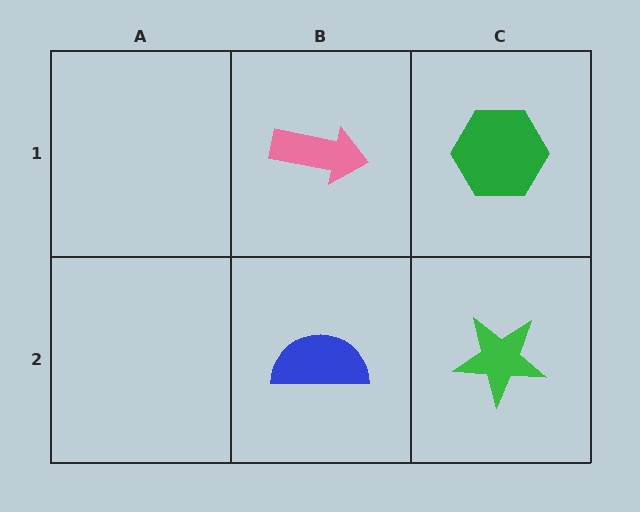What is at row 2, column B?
A blue semicircle.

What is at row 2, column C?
A green star.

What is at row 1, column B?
A pink arrow.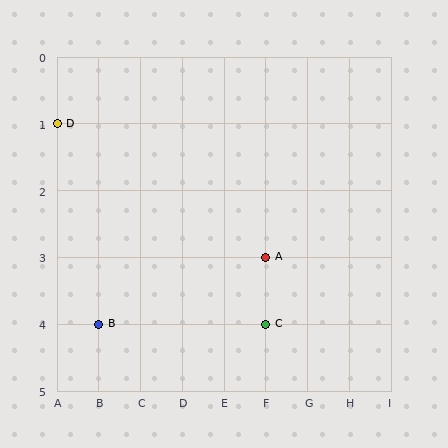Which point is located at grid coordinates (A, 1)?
Point D is at (A, 1).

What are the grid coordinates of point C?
Point C is at grid coordinates (F, 4).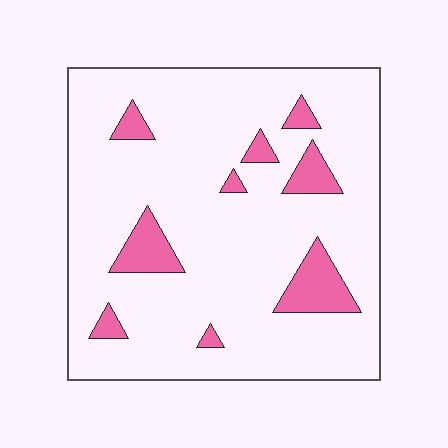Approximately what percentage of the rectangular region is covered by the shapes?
Approximately 10%.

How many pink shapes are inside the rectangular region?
9.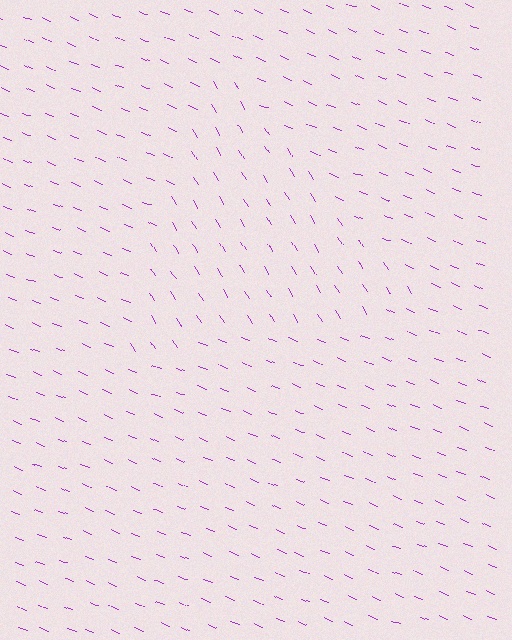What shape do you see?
I see a triangle.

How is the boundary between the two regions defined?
The boundary is defined purely by a change in line orientation (approximately 36 degrees difference). All lines are the same color and thickness.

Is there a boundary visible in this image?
Yes, there is a texture boundary formed by a change in line orientation.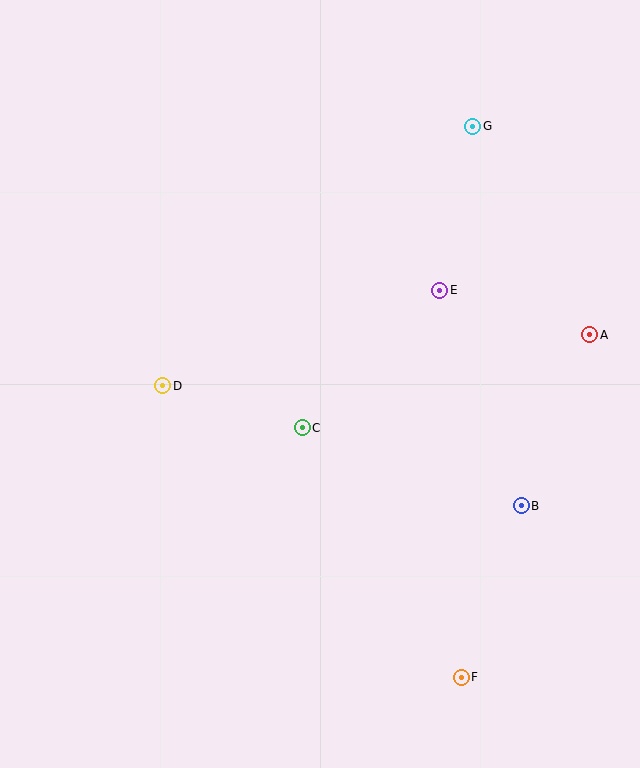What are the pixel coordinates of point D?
Point D is at (163, 386).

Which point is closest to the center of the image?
Point C at (302, 428) is closest to the center.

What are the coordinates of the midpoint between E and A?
The midpoint between E and A is at (515, 312).